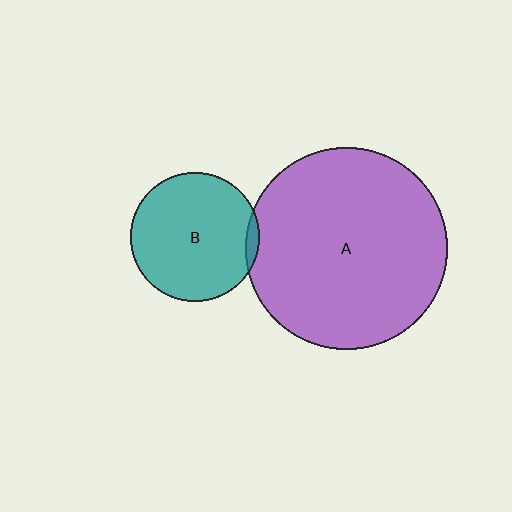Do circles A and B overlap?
Yes.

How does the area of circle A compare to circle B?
Approximately 2.4 times.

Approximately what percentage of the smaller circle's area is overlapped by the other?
Approximately 5%.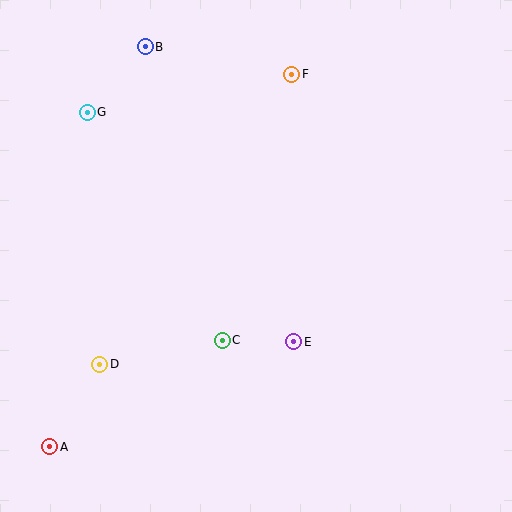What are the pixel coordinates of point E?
Point E is at (294, 342).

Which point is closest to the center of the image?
Point C at (222, 340) is closest to the center.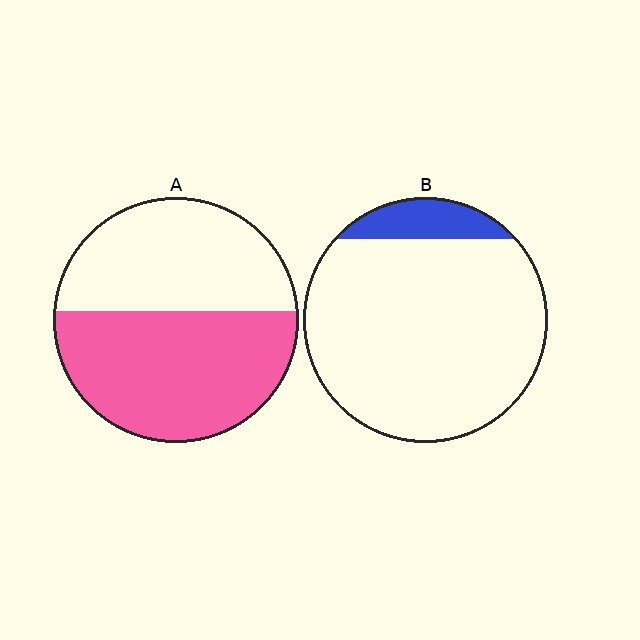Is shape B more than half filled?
No.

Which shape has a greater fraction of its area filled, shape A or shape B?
Shape A.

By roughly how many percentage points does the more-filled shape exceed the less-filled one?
By roughly 45 percentage points (A over B).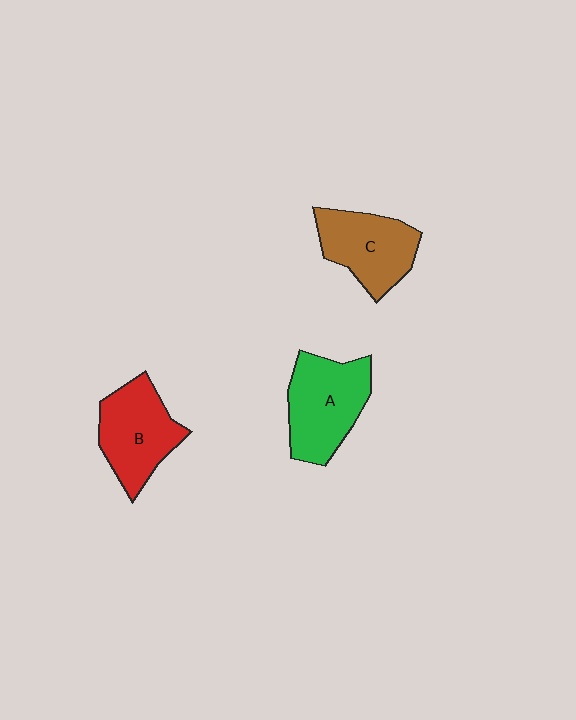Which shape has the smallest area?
Shape C (brown).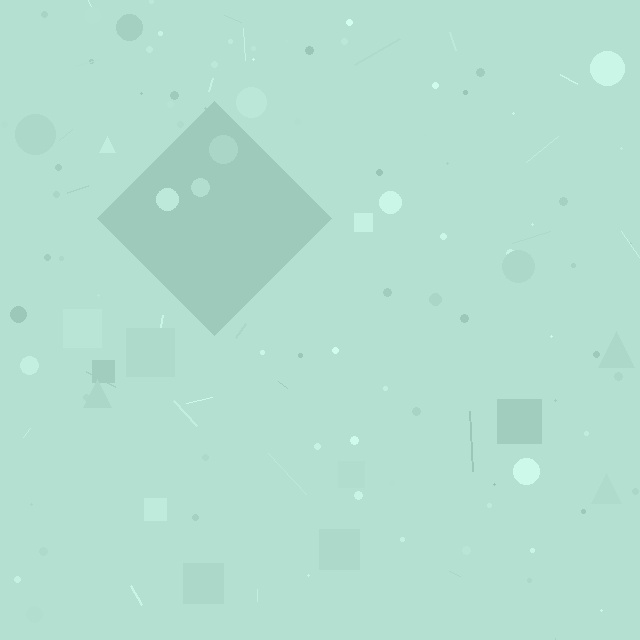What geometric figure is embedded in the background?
A diamond is embedded in the background.